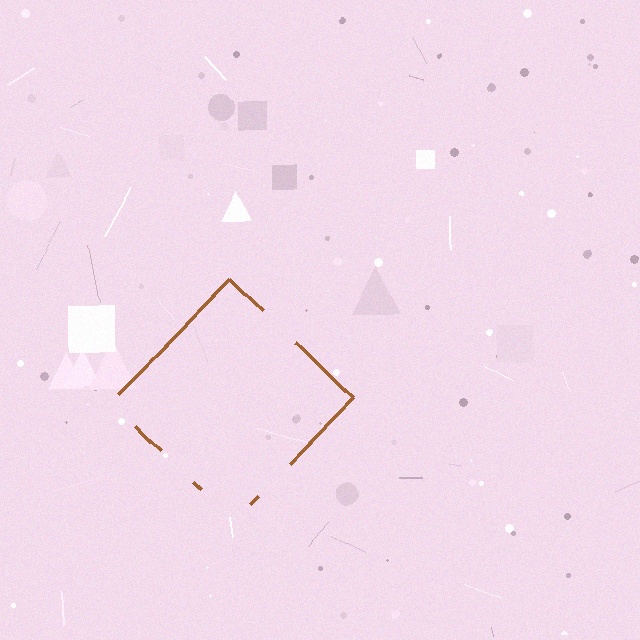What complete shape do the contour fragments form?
The contour fragments form a diamond.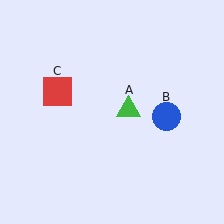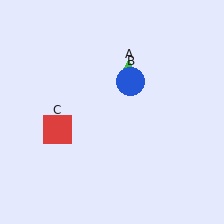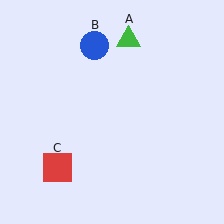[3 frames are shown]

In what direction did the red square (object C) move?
The red square (object C) moved down.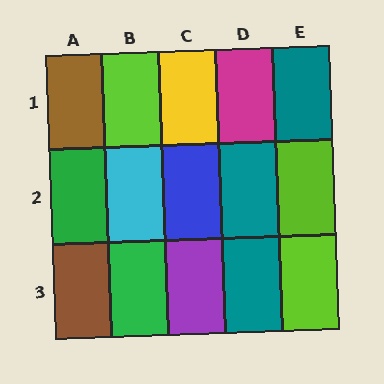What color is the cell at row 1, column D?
Magenta.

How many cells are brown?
2 cells are brown.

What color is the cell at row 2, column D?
Teal.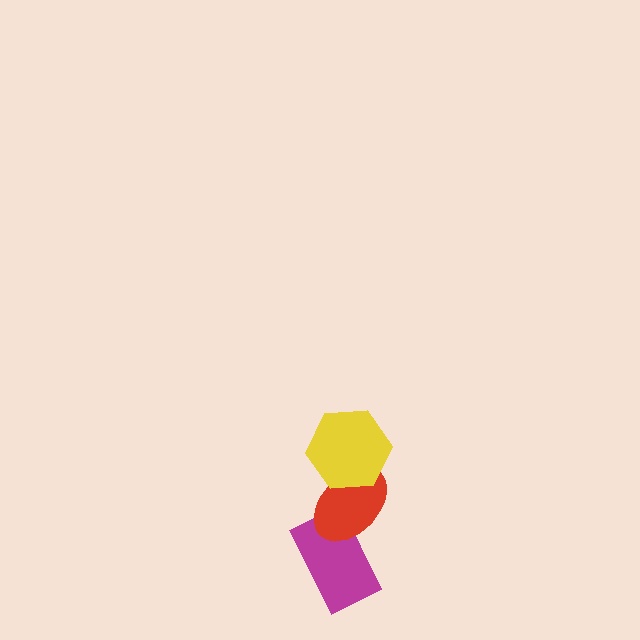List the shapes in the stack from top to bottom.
From top to bottom: the yellow hexagon, the red ellipse, the magenta rectangle.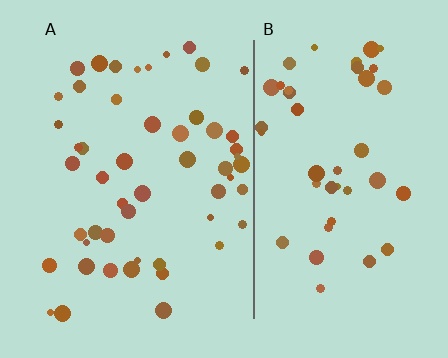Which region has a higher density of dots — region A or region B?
A (the left).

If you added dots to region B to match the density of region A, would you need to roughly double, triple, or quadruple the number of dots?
Approximately double.